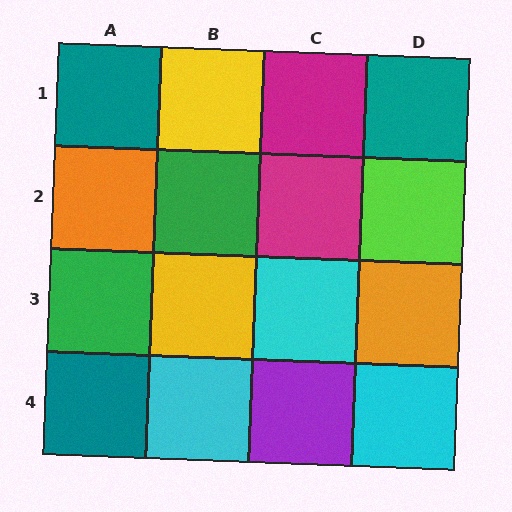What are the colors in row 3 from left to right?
Green, yellow, cyan, orange.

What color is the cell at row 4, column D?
Cyan.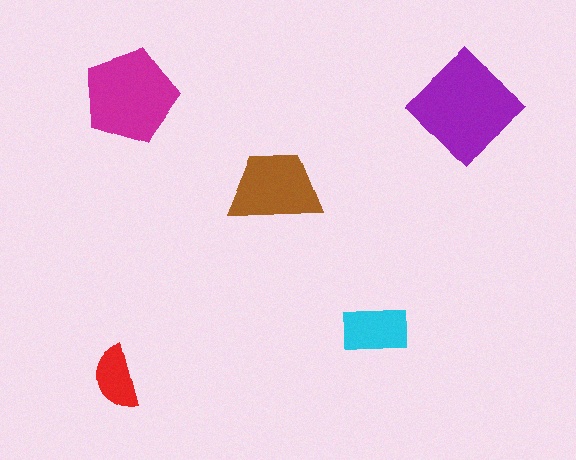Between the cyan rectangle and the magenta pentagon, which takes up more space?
The magenta pentagon.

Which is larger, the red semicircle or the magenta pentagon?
The magenta pentagon.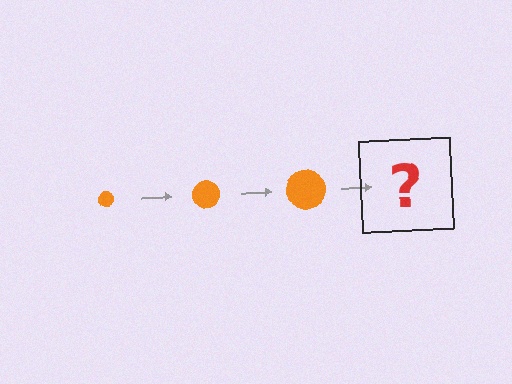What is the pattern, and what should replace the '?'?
The pattern is that the circle gets progressively larger each step. The '?' should be an orange circle, larger than the previous one.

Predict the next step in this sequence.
The next step is an orange circle, larger than the previous one.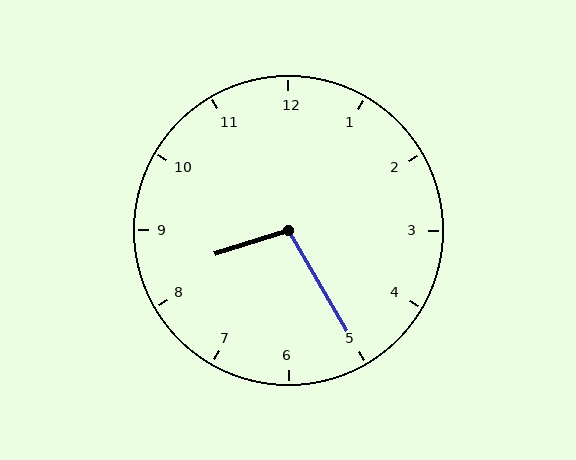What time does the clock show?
8:25.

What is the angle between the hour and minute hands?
Approximately 102 degrees.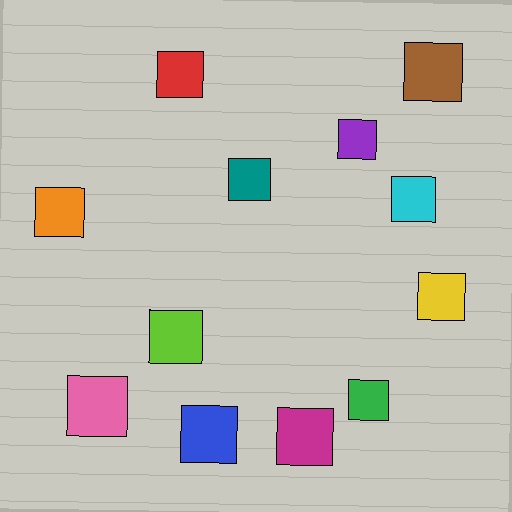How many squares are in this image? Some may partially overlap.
There are 12 squares.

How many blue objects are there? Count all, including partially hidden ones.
There is 1 blue object.